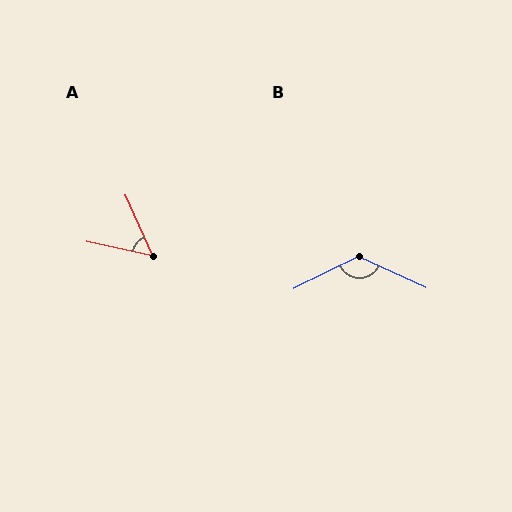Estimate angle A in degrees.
Approximately 53 degrees.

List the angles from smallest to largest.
A (53°), B (129°).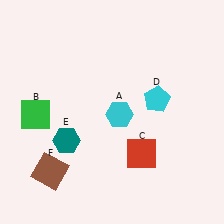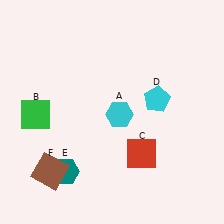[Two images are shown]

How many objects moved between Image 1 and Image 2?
1 object moved between the two images.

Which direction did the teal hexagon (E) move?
The teal hexagon (E) moved down.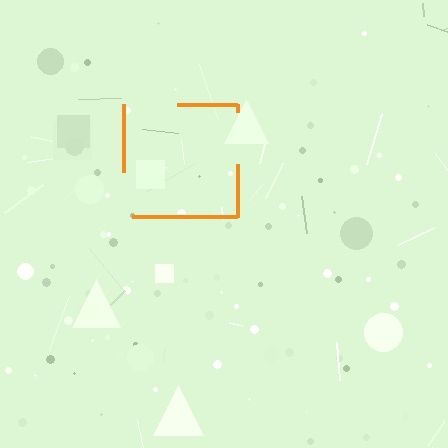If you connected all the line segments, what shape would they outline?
They would outline a square.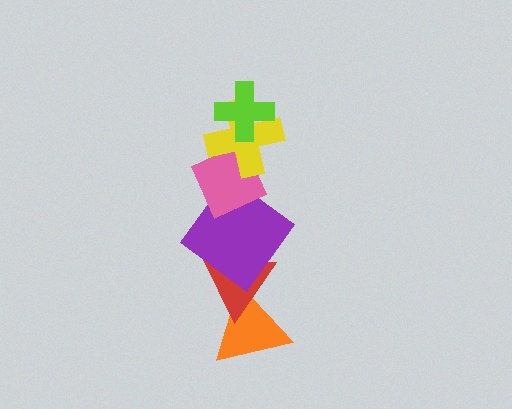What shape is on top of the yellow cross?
The lime cross is on top of the yellow cross.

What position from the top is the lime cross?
The lime cross is 1st from the top.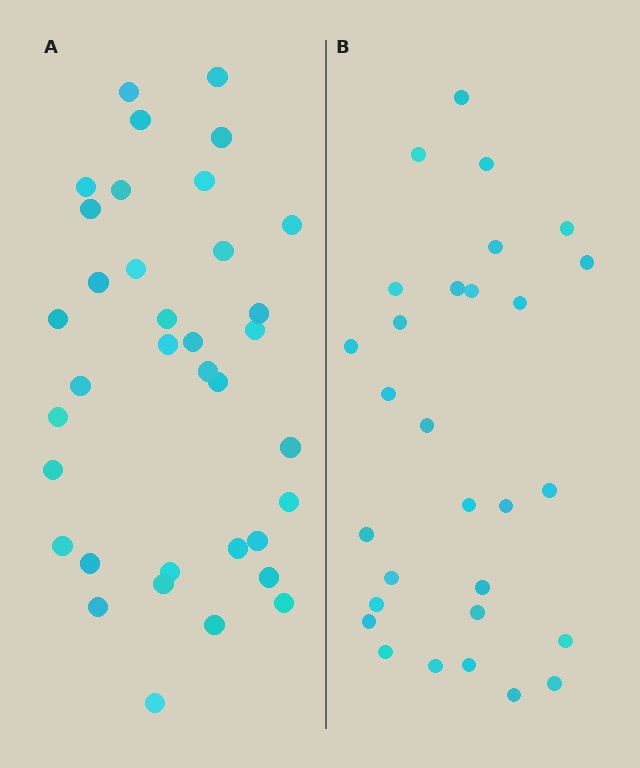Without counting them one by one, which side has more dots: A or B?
Region A (the left region) has more dots.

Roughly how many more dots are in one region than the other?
Region A has roughly 8 or so more dots than region B.